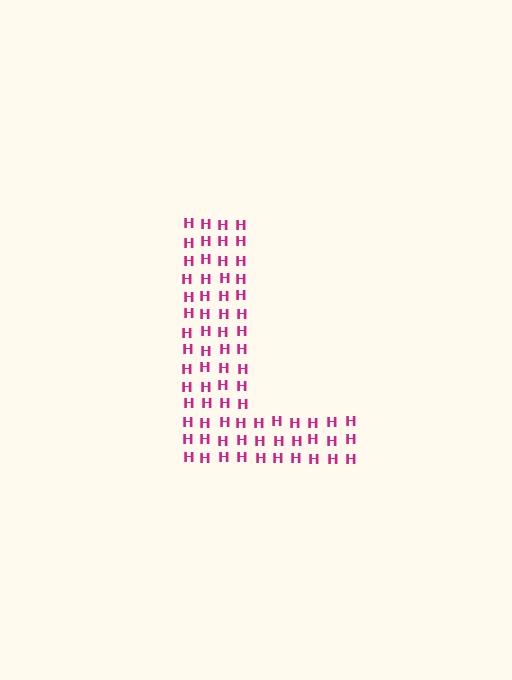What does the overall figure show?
The overall figure shows the letter L.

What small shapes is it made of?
It is made of small letter H's.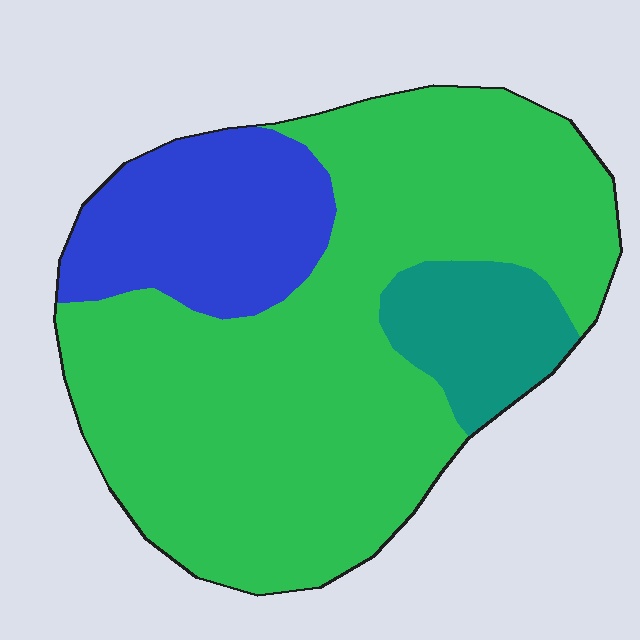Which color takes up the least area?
Teal, at roughly 10%.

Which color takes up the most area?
Green, at roughly 70%.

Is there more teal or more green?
Green.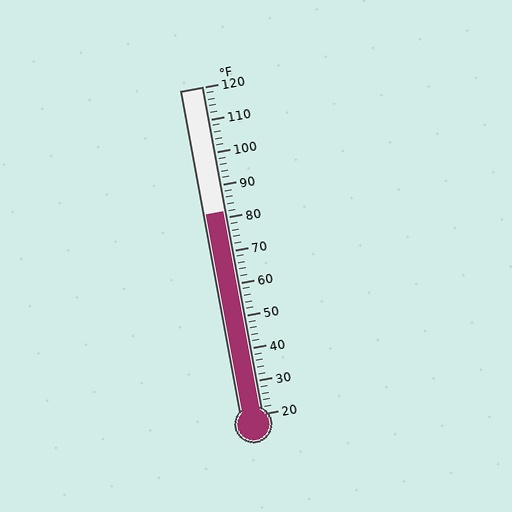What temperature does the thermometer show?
The thermometer shows approximately 82°F.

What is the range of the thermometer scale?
The thermometer scale ranges from 20°F to 120°F.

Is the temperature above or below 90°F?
The temperature is below 90°F.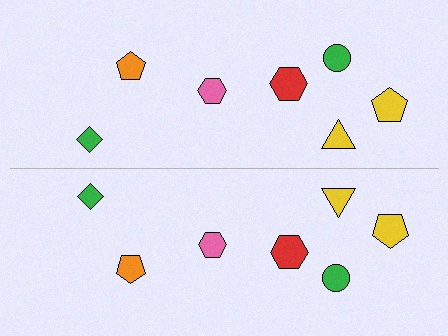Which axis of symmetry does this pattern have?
The pattern has a horizontal axis of symmetry running through the center of the image.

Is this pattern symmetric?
Yes, this pattern has bilateral (reflection) symmetry.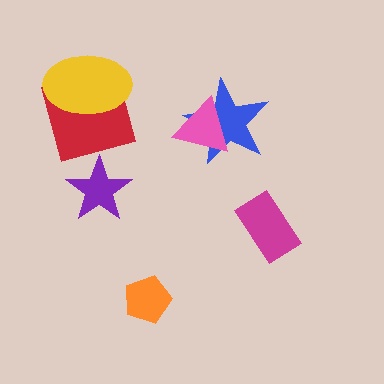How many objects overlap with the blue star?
1 object overlaps with the blue star.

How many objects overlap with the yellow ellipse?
1 object overlaps with the yellow ellipse.